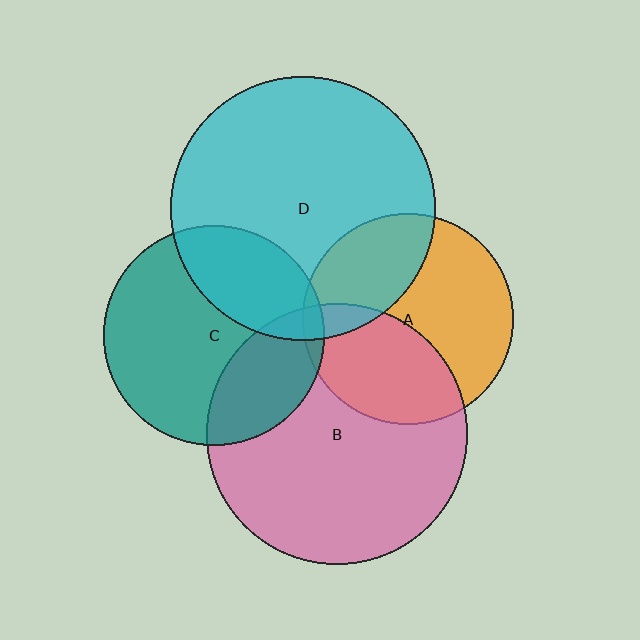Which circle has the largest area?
Circle D (cyan).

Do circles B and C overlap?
Yes.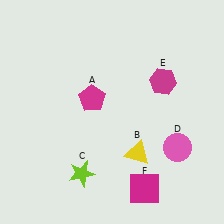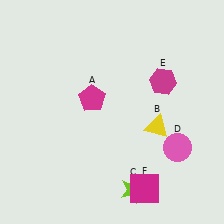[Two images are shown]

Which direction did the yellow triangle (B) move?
The yellow triangle (B) moved up.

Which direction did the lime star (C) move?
The lime star (C) moved right.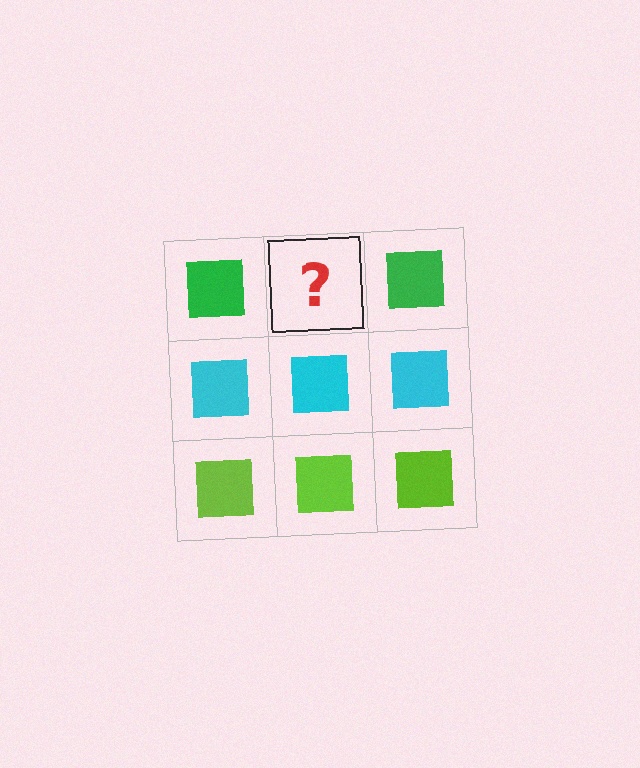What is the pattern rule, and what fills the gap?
The rule is that each row has a consistent color. The gap should be filled with a green square.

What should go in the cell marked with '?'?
The missing cell should contain a green square.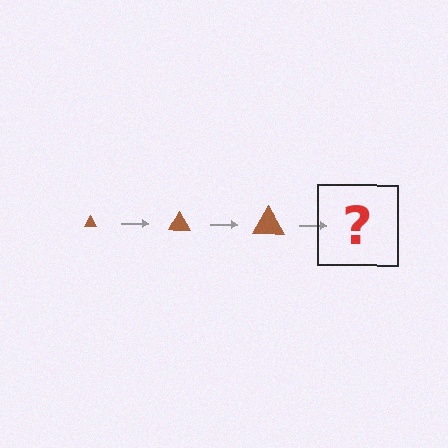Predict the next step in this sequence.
The next step is a brown triangle, larger than the previous one.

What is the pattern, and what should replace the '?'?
The pattern is that the triangle gets progressively larger each step. The '?' should be a brown triangle, larger than the previous one.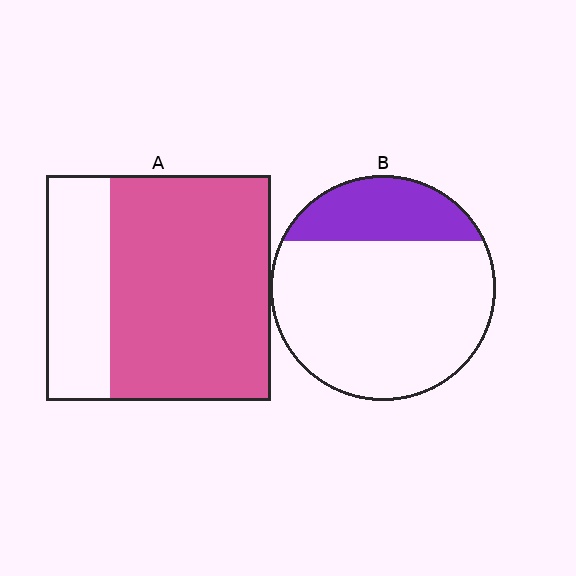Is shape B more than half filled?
No.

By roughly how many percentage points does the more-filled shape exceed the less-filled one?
By roughly 45 percentage points (A over B).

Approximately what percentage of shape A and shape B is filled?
A is approximately 70% and B is approximately 25%.